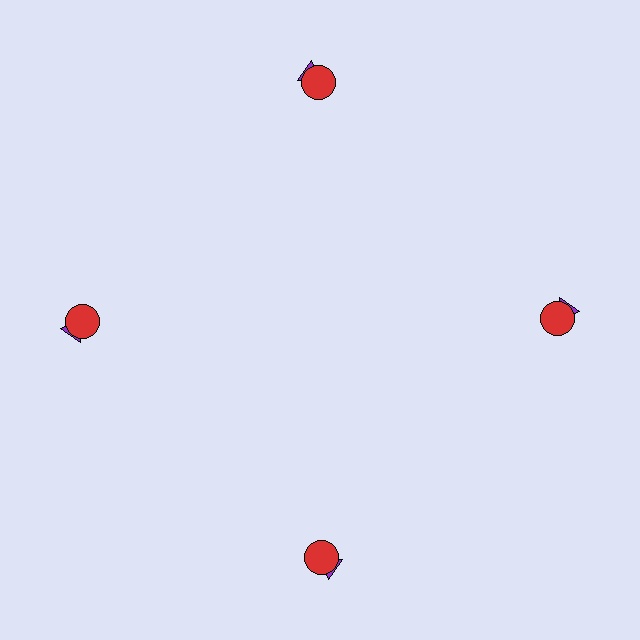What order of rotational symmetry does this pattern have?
This pattern has 4-fold rotational symmetry.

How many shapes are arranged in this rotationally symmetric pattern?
There are 8 shapes, arranged in 4 groups of 2.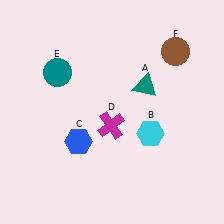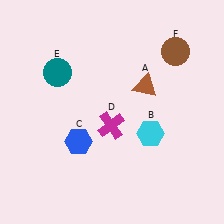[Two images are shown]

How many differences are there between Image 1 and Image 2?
There is 1 difference between the two images.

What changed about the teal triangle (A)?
In Image 1, A is teal. In Image 2, it changed to brown.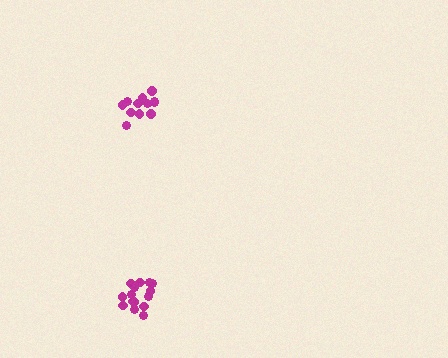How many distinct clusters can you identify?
There are 2 distinct clusters.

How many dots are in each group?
Group 1: 15 dots, Group 2: 12 dots (27 total).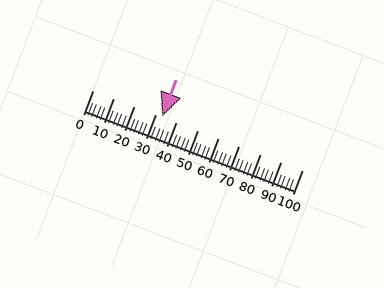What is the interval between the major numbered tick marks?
The major tick marks are spaced 10 units apart.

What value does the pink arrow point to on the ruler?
The pink arrow points to approximately 33.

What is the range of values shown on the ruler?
The ruler shows values from 0 to 100.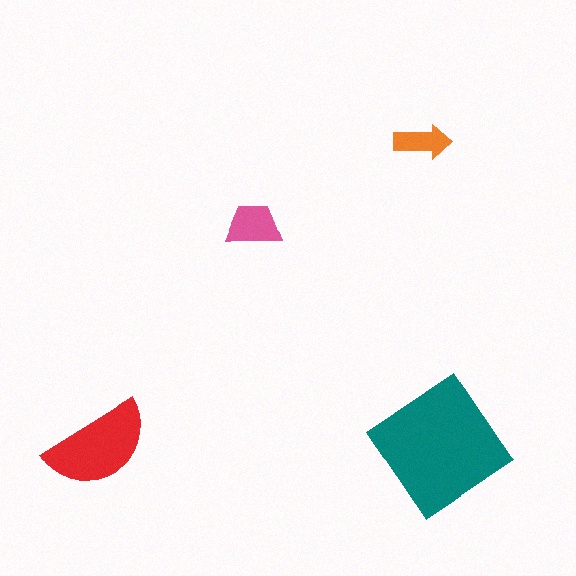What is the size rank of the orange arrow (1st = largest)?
4th.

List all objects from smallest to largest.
The orange arrow, the pink trapezoid, the red semicircle, the teal diamond.